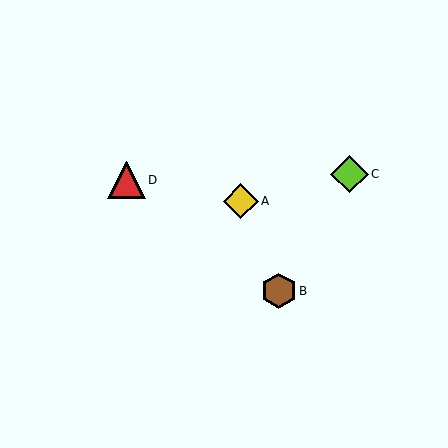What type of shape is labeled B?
Shape B is a brown hexagon.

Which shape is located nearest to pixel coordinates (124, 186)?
The red triangle (labeled D) at (127, 180) is nearest to that location.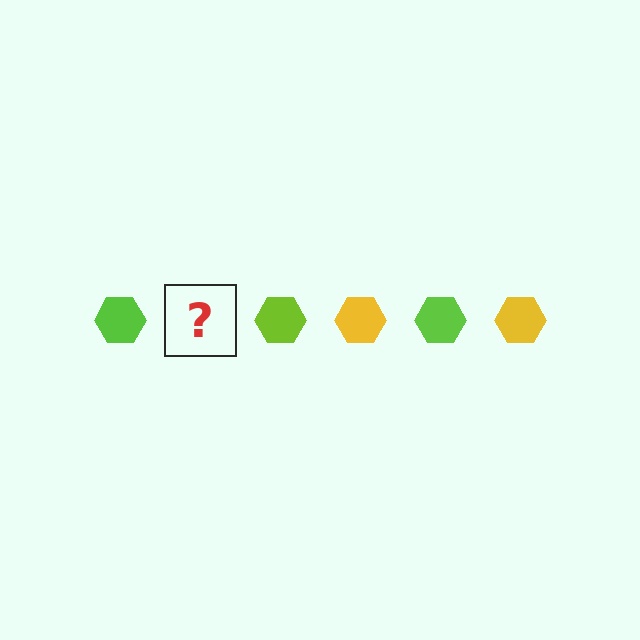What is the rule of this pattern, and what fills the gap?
The rule is that the pattern cycles through lime, yellow hexagons. The gap should be filled with a yellow hexagon.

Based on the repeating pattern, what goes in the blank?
The blank should be a yellow hexagon.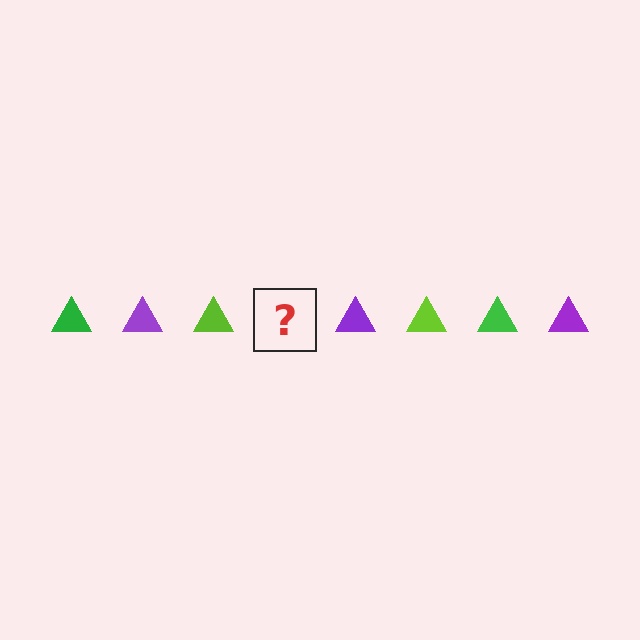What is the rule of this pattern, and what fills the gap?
The rule is that the pattern cycles through green, purple, lime triangles. The gap should be filled with a green triangle.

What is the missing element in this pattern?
The missing element is a green triangle.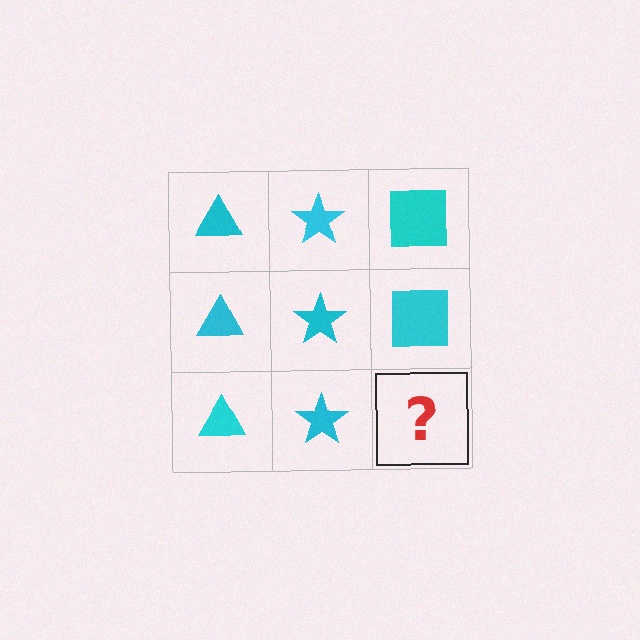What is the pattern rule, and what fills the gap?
The rule is that each column has a consistent shape. The gap should be filled with a cyan square.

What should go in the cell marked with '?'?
The missing cell should contain a cyan square.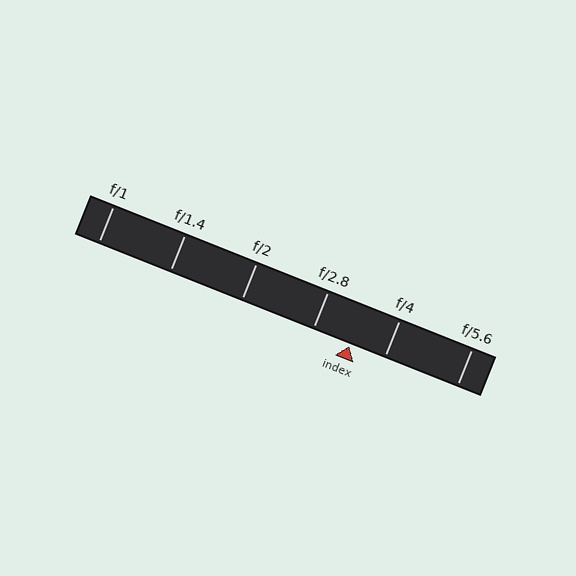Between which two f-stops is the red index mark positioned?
The index mark is between f/2.8 and f/4.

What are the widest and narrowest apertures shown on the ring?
The widest aperture shown is f/1 and the narrowest is f/5.6.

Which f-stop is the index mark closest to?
The index mark is closest to f/4.